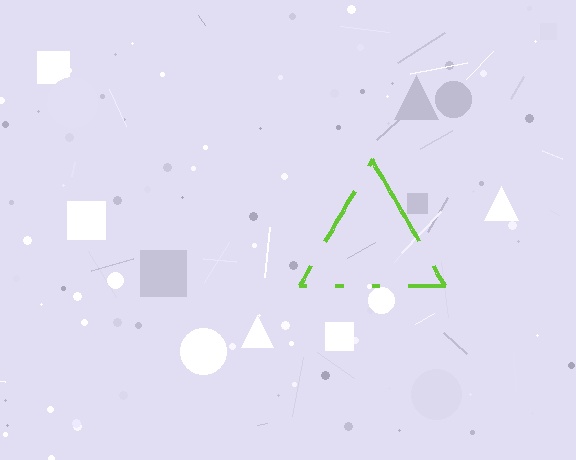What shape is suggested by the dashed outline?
The dashed outline suggests a triangle.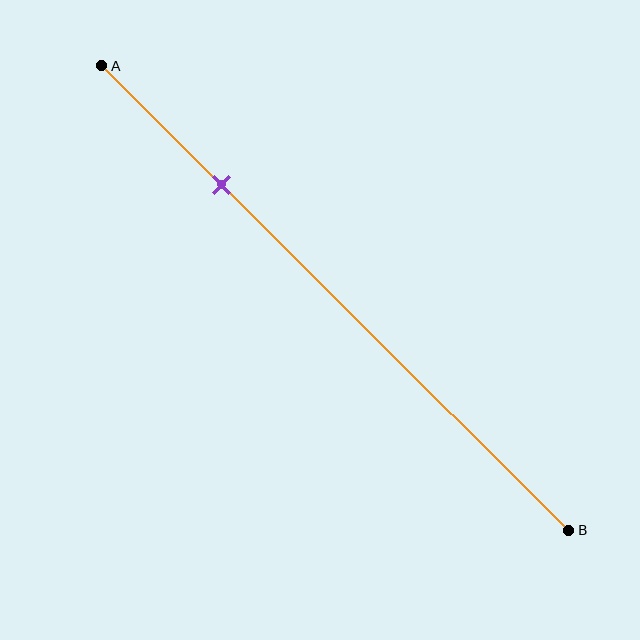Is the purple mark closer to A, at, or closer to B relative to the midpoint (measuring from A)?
The purple mark is closer to point A than the midpoint of segment AB.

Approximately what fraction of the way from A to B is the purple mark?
The purple mark is approximately 25% of the way from A to B.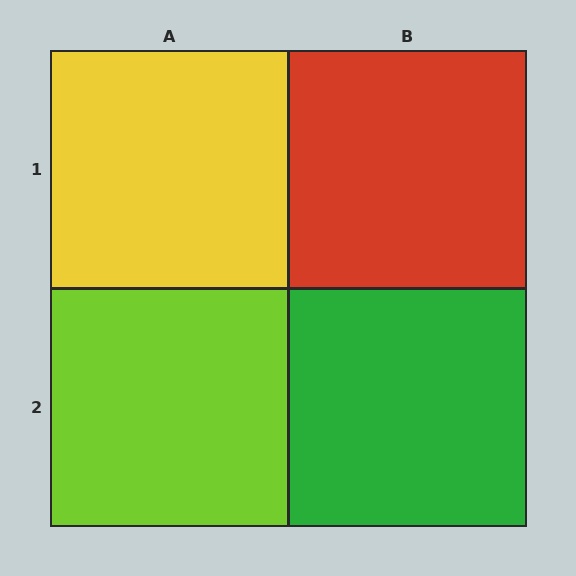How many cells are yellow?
1 cell is yellow.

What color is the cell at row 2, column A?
Lime.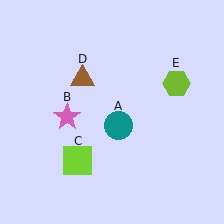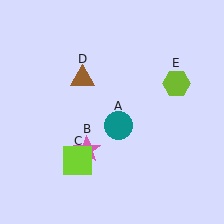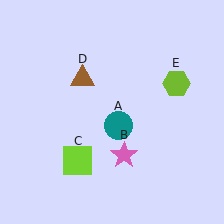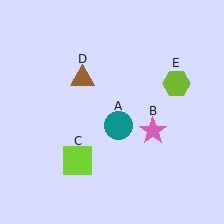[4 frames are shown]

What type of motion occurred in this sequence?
The pink star (object B) rotated counterclockwise around the center of the scene.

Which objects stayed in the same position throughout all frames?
Teal circle (object A) and lime square (object C) and brown triangle (object D) and lime hexagon (object E) remained stationary.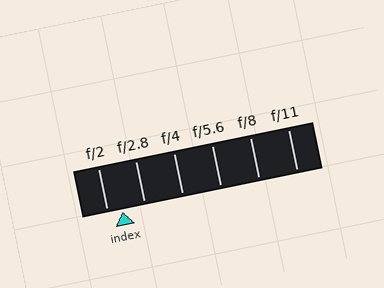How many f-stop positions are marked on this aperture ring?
There are 6 f-stop positions marked.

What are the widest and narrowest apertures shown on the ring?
The widest aperture shown is f/2 and the narrowest is f/11.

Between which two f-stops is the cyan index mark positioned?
The index mark is between f/2 and f/2.8.